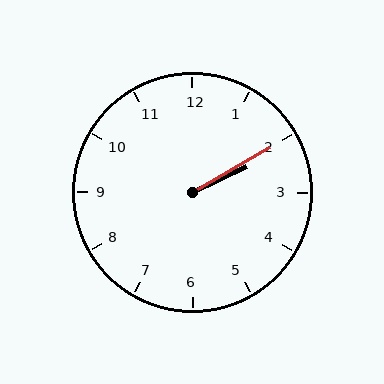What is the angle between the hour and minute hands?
Approximately 5 degrees.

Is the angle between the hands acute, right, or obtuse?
It is acute.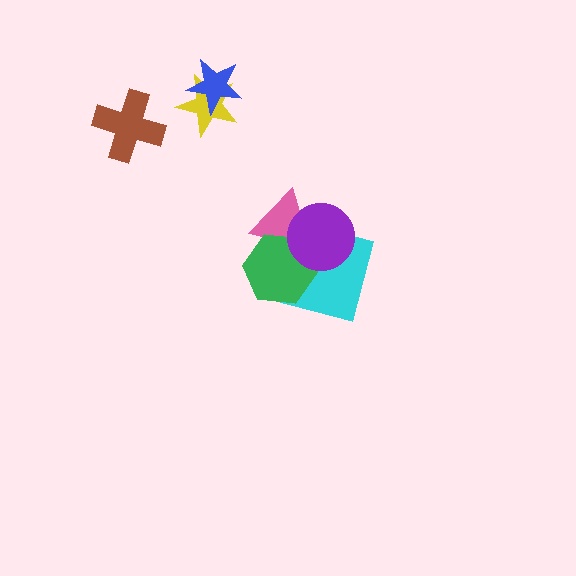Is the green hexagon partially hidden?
Yes, it is partially covered by another shape.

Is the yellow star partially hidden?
Yes, it is partially covered by another shape.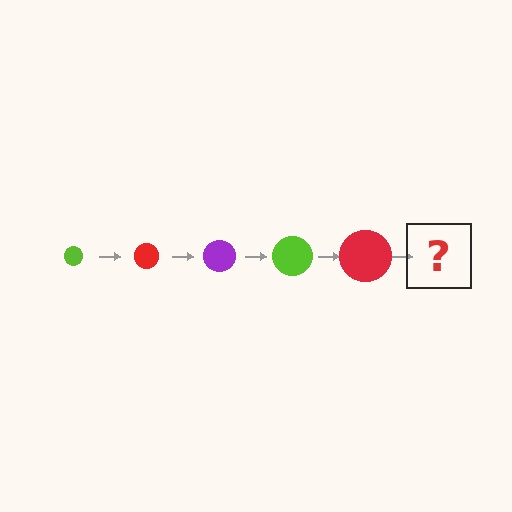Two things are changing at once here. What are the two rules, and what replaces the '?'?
The two rules are that the circle grows larger each step and the color cycles through lime, red, and purple. The '?' should be a purple circle, larger than the previous one.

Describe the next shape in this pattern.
It should be a purple circle, larger than the previous one.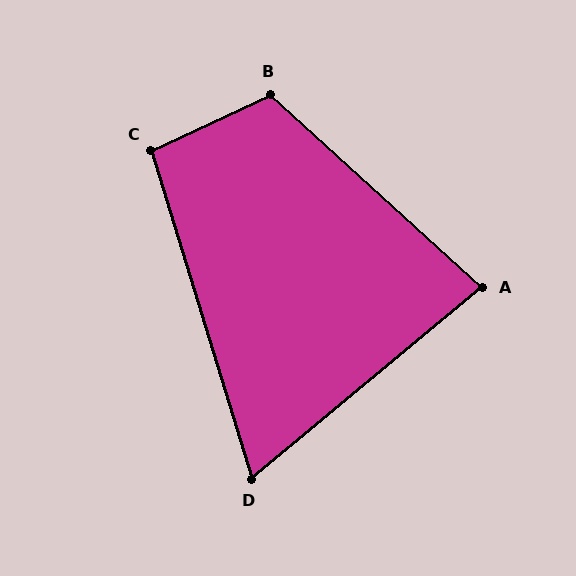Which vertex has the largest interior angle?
B, at approximately 112 degrees.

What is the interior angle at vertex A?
Approximately 82 degrees (acute).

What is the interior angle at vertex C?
Approximately 98 degrees (obtuse).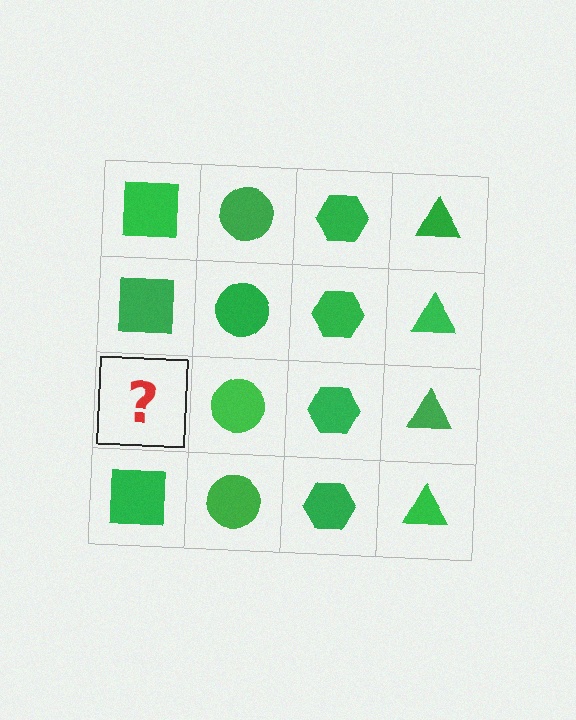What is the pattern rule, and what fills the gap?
The rule is that each column has a consistent shape. The gap should be filled with a green square.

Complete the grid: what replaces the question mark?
The question mark should be replaced with a green square.